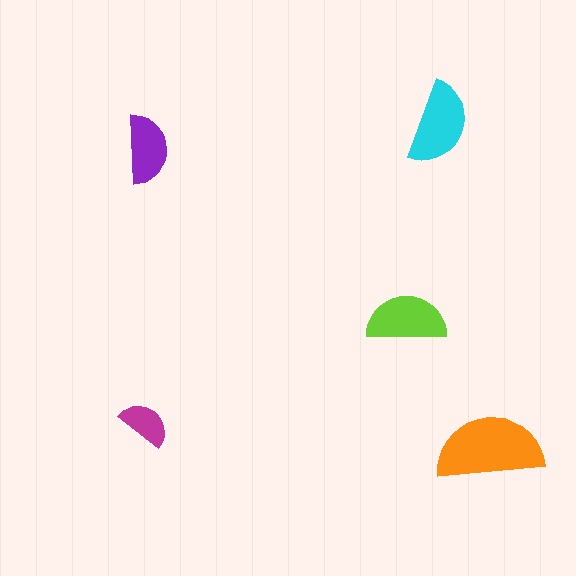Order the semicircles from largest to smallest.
the orange one, the cyan one, the lime one, the purple one, the magenta one.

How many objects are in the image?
There are 5 objects in the image.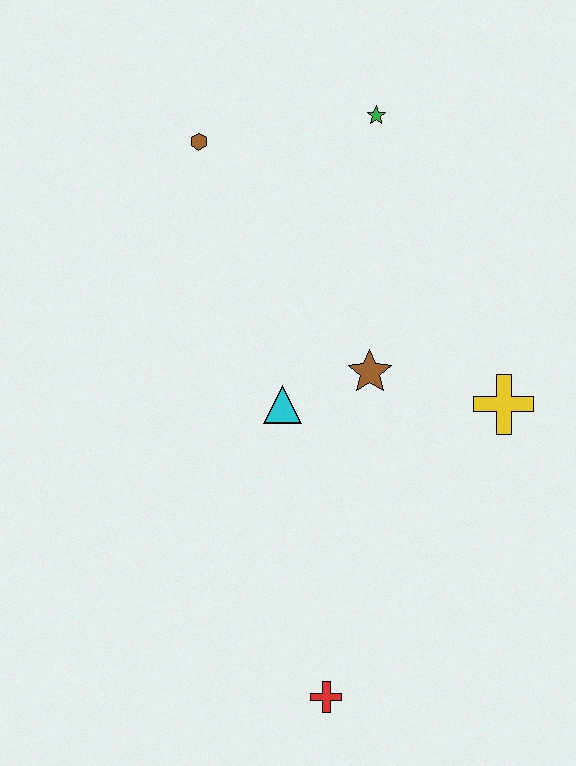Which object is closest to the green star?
The brown hexagon is closest to the green star.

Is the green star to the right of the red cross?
Yes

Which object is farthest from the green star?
The red cross is farthest from the green star.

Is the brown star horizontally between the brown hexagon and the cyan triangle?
No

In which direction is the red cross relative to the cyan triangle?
The red cross is below the cyan triangle.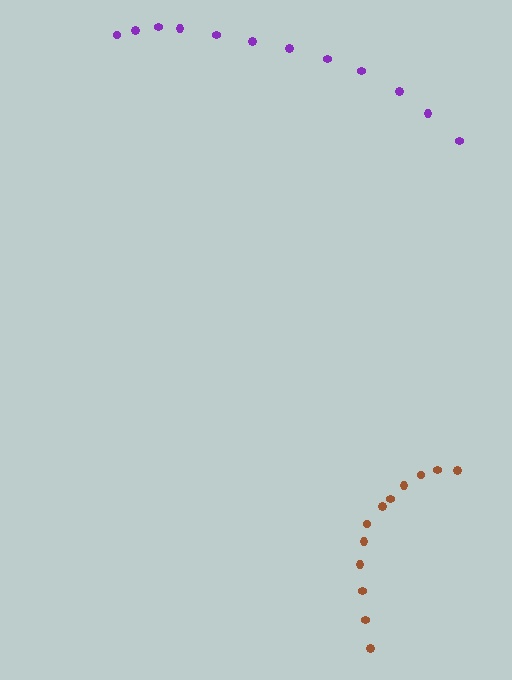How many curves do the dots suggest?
There are 2 distinct paths.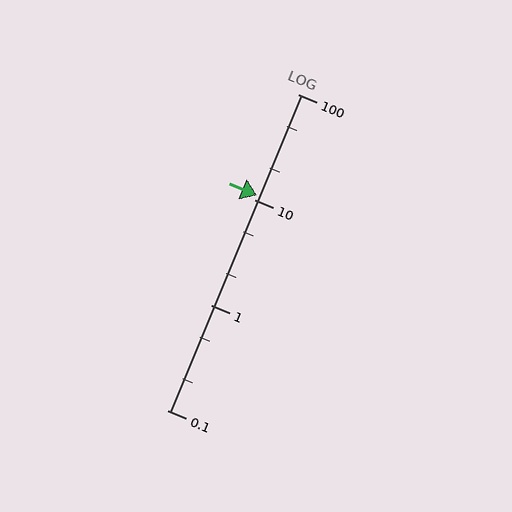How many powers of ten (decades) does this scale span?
The scale spans 3 decades, from 0.1 to 100.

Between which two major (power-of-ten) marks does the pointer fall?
The pointer is between 10 and 100.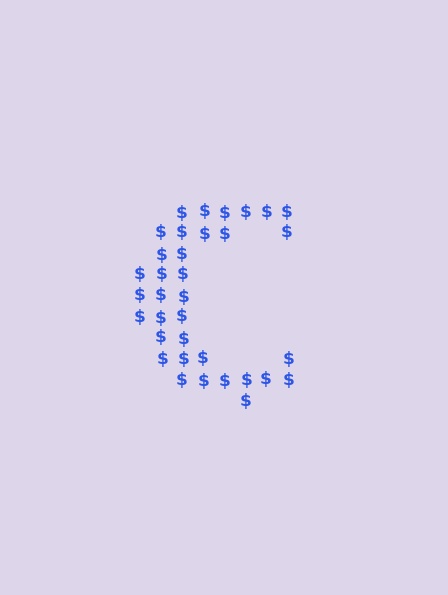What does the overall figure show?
The overall figure shows the letter C.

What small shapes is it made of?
It is made of small dollar signs.